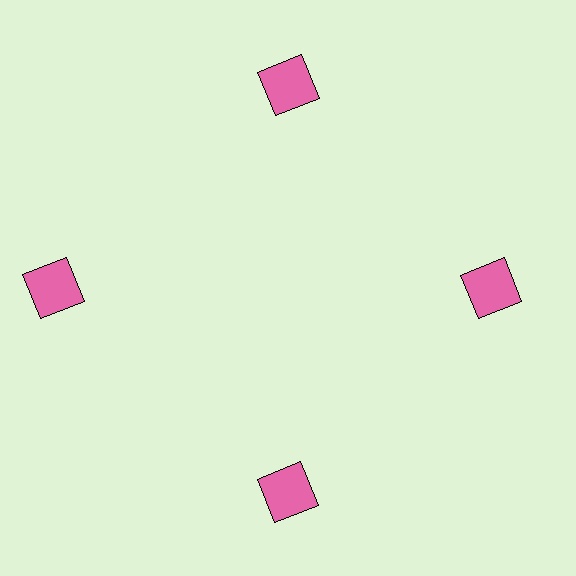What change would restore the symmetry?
The symmetry would be restored by moving it inward, back onto the ring so that all 4 squares sit at equal angles and equal distance from the center.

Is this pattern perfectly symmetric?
No. The 4 pink squares are arranged in a ring, but one element near the 9 o'clock position is pushed outward from the center, breaking the 4-fold rotational symmetry.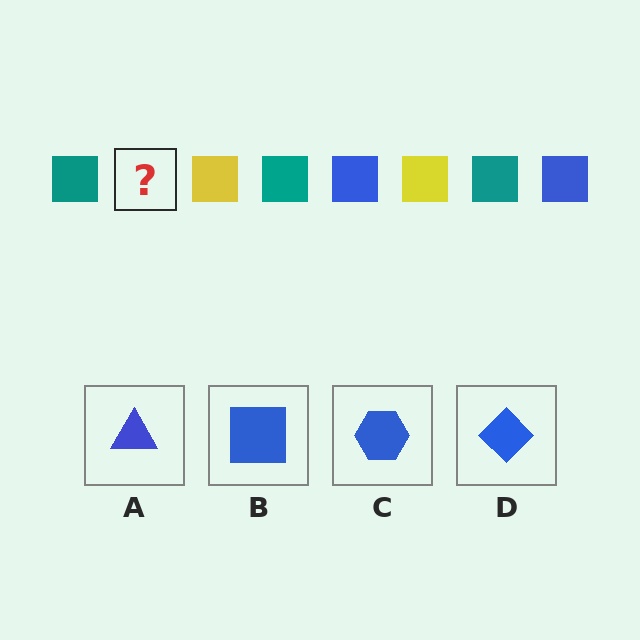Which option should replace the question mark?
Option B.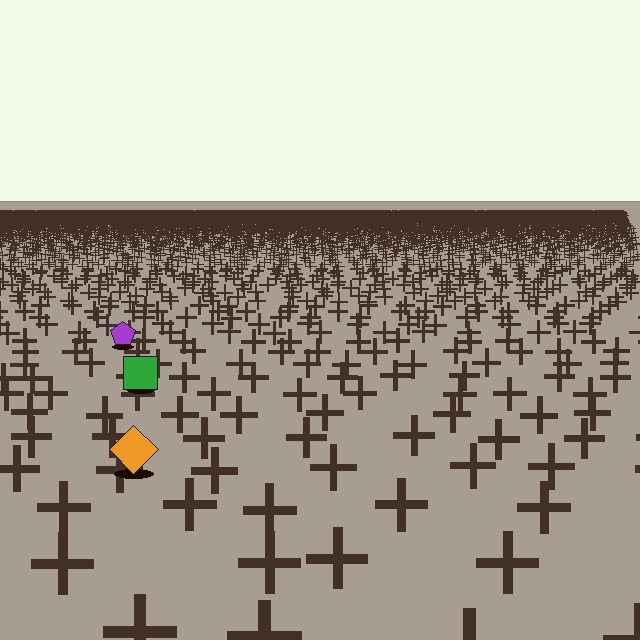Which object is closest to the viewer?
The orange diamond is closest. The texture marks near it are larger and more spread out.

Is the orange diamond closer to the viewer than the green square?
Yes. The orange diamond is closer — you can tell from the texture gradient: the ground texture is coarser near it.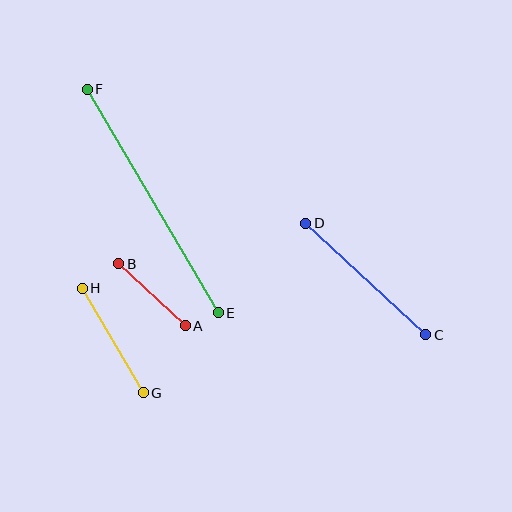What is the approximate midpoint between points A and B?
The midpoint is at approximately (152, 295) pixels.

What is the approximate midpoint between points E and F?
The midpoint is at approximately (153, 201) pixels.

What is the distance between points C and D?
The distance is approximately 163 pixels.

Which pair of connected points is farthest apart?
Points E and F are farthest apart.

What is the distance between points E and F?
The distance is approximately 259 pixels.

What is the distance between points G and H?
The distance is approximately 121 pixels.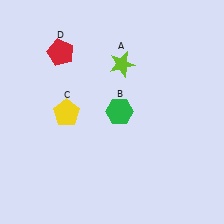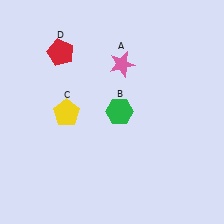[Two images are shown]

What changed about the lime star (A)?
In Image 1, A is lime. In Image 2, it changed to pink.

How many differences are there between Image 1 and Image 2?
There is 1 difference between the two images.